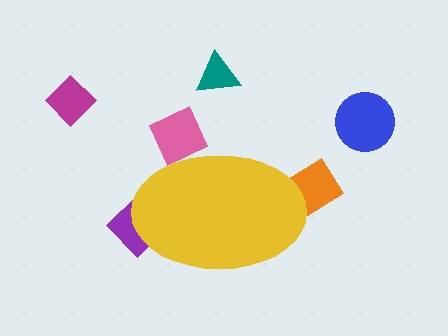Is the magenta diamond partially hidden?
No, the magenta diamond is fully visible.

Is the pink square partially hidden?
Yes, the pink square is partially hidden behind the yellow ellipse.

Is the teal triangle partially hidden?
No, the teal triangle is fully visible.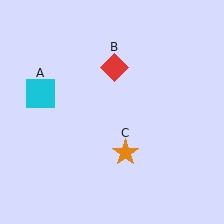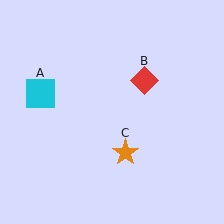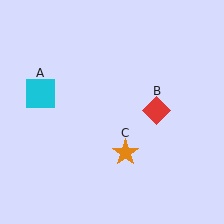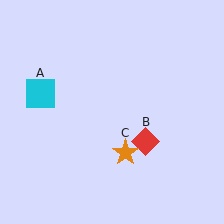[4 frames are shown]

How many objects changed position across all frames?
1 object changed position: red diamond (object B).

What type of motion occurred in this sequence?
The red diamond (object B) rotated clockwise around the center of the scene.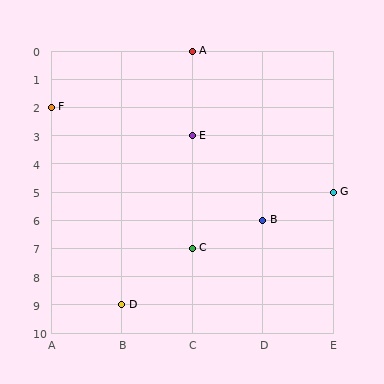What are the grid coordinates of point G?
Point G is at grid coordinates (E, 5).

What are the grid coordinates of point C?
Point C is at grid coordinates (C, 7).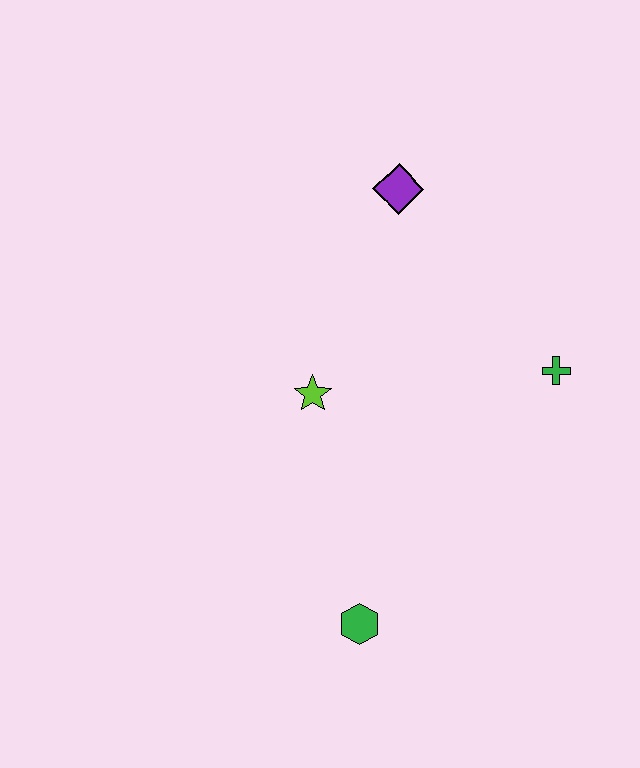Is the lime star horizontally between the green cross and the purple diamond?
No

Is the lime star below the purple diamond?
Yes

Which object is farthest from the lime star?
The green cross is farthest from the lime star.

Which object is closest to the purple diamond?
The lime star is closest to the purple diamond.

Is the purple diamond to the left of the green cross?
Yes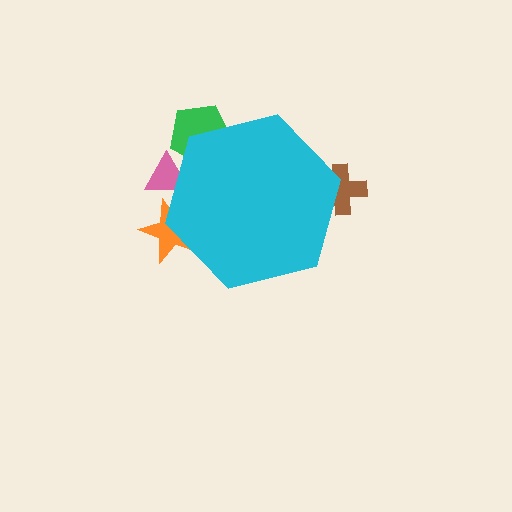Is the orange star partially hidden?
Yes, the orange star is partially hidden behind the cyan hexagon.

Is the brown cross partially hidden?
Yes, the brown cross is partially hidden behind the cyan hexagon.